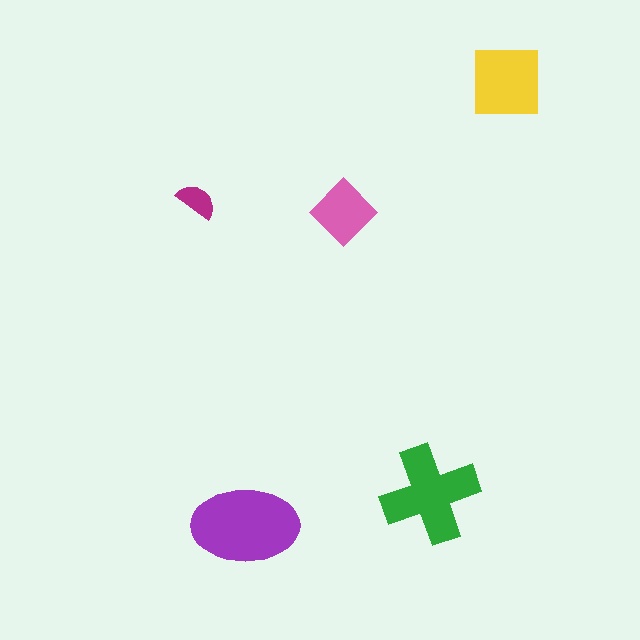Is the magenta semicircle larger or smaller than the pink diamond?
Smaller.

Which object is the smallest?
The magenta semicircle.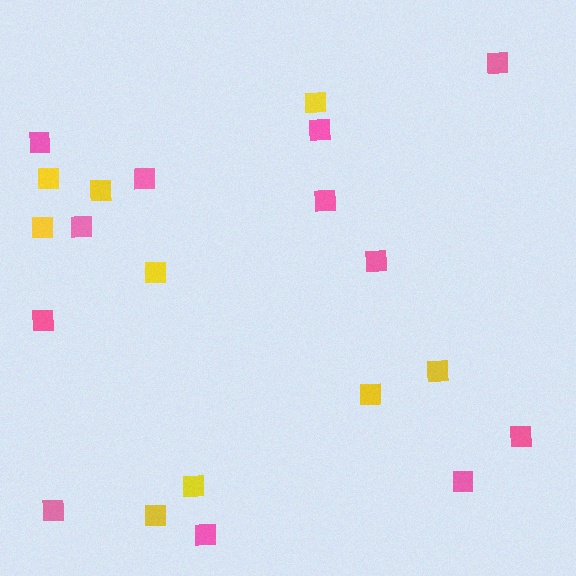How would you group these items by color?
There are 2 groups: one group of yellow squares (9) and one group of pink squares (12).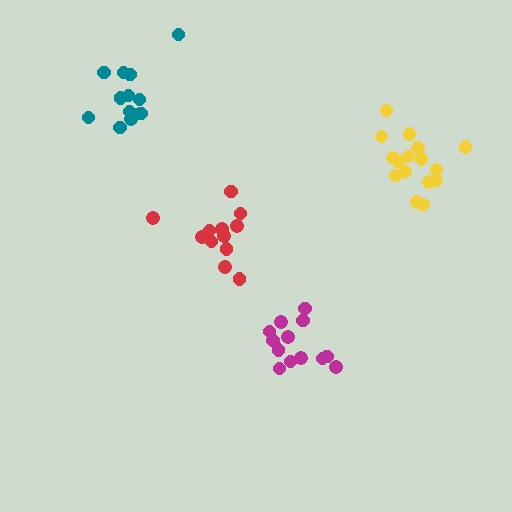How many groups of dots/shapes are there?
There are 4 groups.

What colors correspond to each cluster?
The clusters are colored: yellow, magenta, red, teal.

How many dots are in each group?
Group 1: 16 dots, Group 2: 13 dots, Group 3: 12 dots, Group 4: 13 dots (54 total).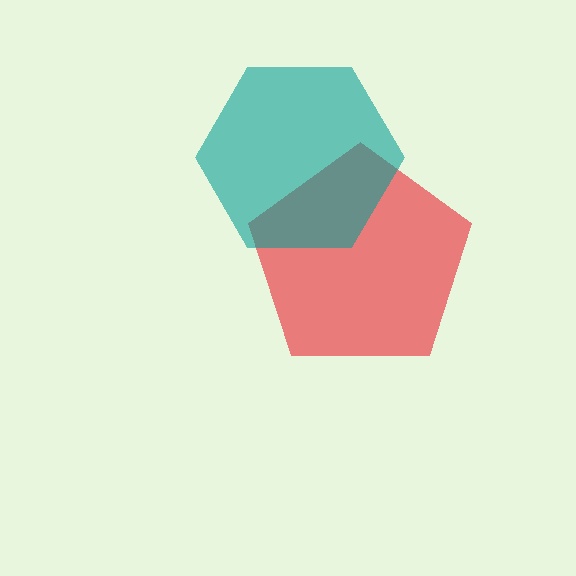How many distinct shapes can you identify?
There are 2 distinct shapes: a red pentagon, a teal hexagon.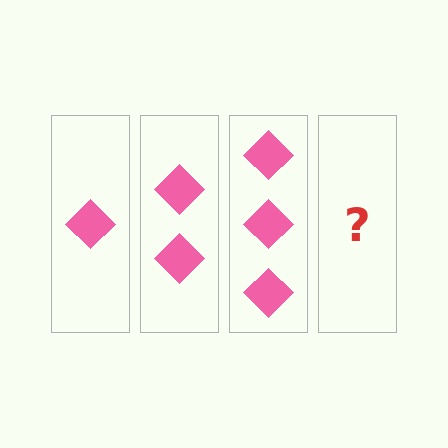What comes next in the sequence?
The next element should be 4 diamonds.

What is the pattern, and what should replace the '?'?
The pattern is that each step adds one more diamond. The '?' should be 4 diamonds.